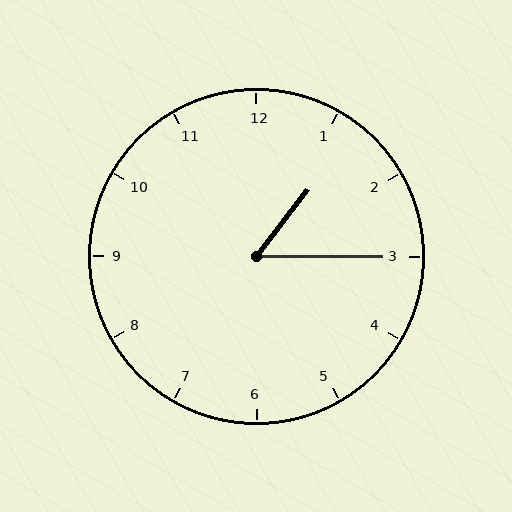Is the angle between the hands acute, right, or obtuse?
It is acute.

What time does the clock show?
1:15.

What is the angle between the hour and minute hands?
Approximately 52 degrees.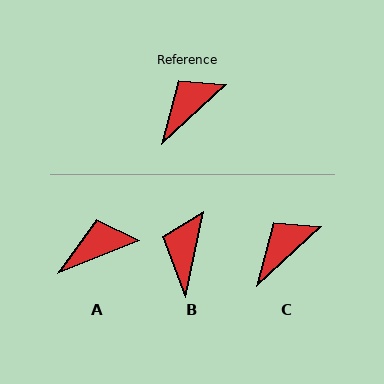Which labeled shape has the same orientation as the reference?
C.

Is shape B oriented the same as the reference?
No, it is off by about 35 degrees.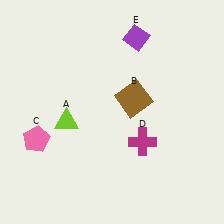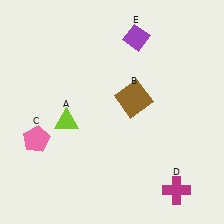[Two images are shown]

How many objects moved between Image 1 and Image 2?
1 object moved between the two images.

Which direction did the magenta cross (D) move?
The magenta cross (D) moved down.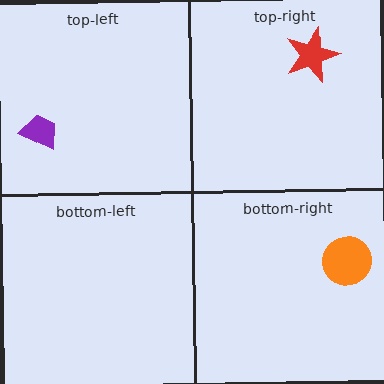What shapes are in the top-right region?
The red star.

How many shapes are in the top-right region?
1.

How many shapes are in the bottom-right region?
1.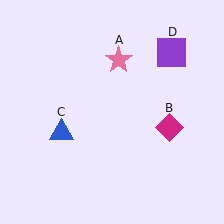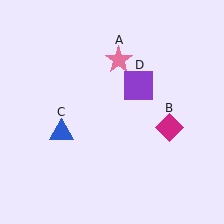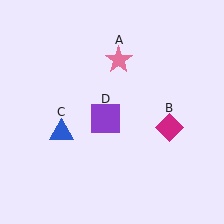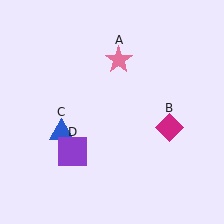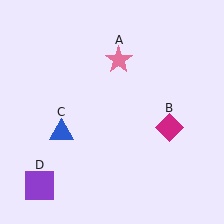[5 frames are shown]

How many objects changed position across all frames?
1 object changed position: purple square (object D).